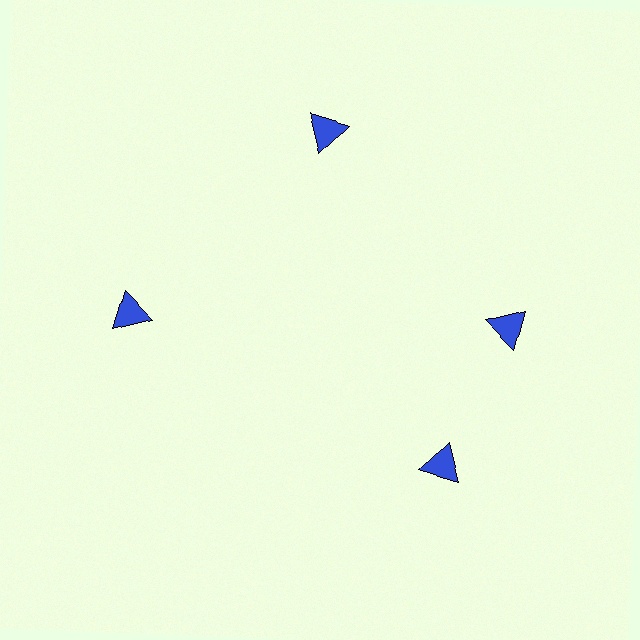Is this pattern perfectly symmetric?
No. The 4 blue triangles are arranged in a ring, but one element near the 6 o'clock position is rotated out of alignment along the ring, breaking the 4-fold rotational symmetry.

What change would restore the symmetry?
The symmetry would be restored by rotating it back into even spacing with its neighbors so that all 4 triangles sit at equal angles and equal distance from the center.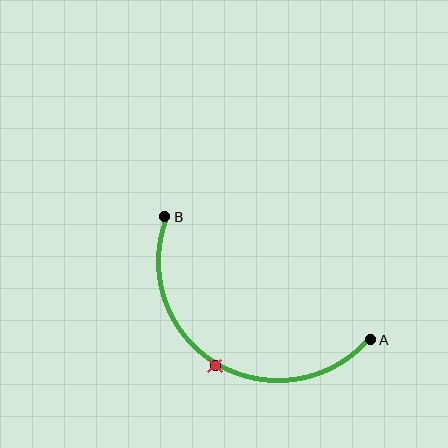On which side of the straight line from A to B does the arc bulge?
The arc bulges below the straight line connecting A and B.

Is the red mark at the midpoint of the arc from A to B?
Yes. The red mark lies on the arc at equal arc-length from both A and B — it is the arc midpoint.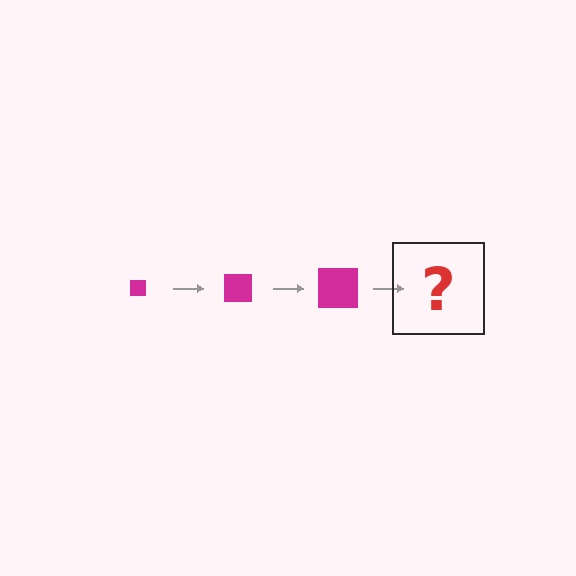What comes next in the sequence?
The next element should be a magenta square, larger than the previous one.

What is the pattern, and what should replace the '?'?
The pattern is that the square gets progressively larger each step. The '?' should be a magenta square, larger than the previous one.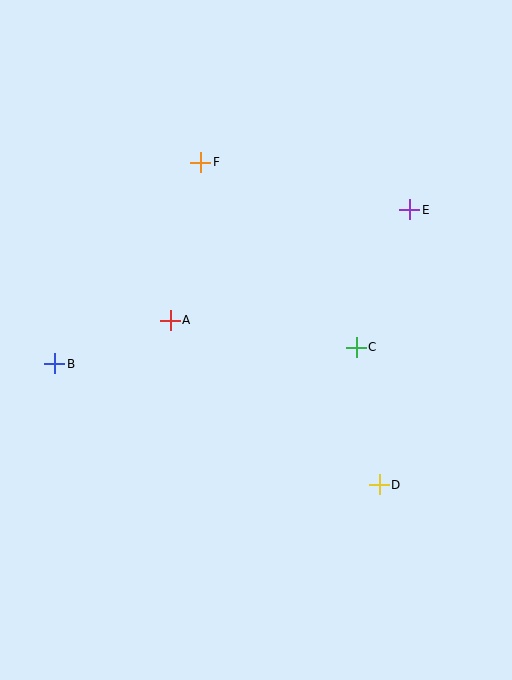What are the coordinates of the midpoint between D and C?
The midpoint between D and C is at (368, 416).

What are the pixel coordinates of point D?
Point D is at (379, 485).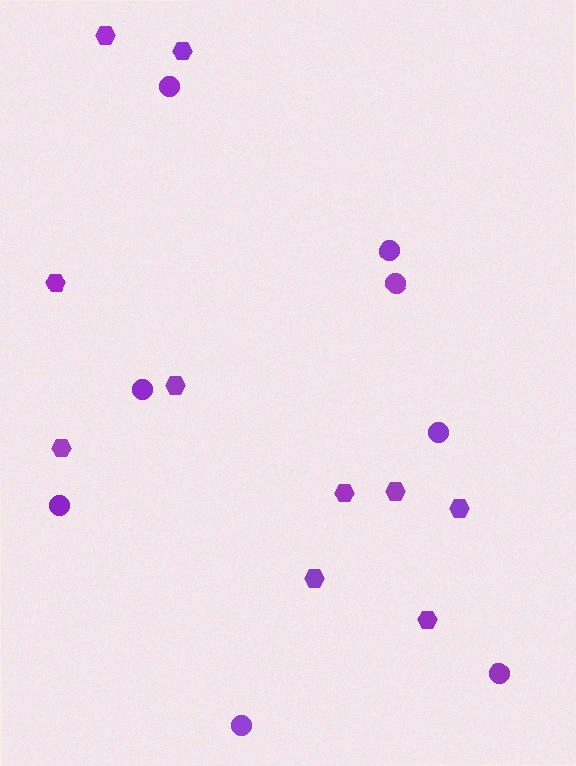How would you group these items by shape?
There are 2 groups: one group of hexagons (10) and one group of circles (8).